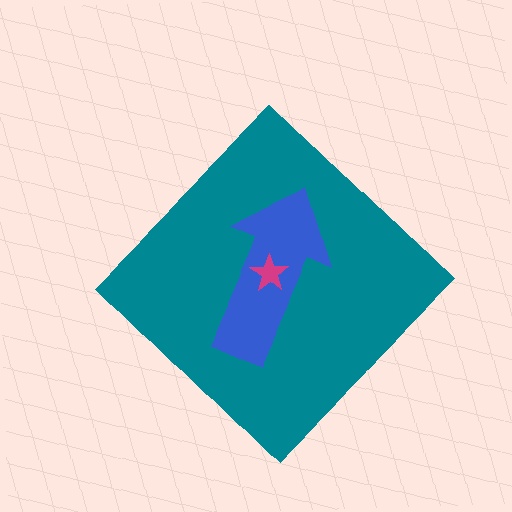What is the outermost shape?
The teal diamond.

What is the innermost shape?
The magenta star.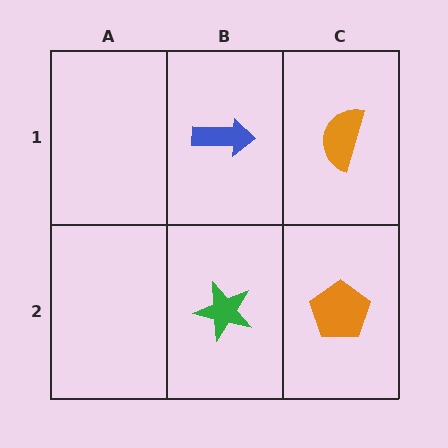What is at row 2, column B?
A green star.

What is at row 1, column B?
A blue arrow.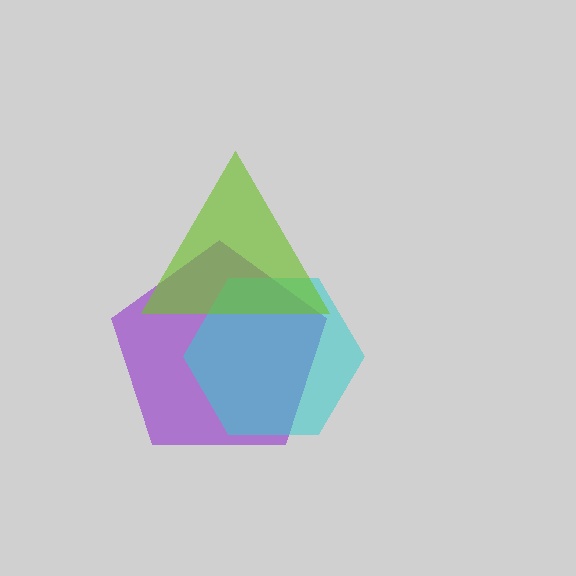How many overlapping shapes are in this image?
There are 3 overlapping shapes in the image.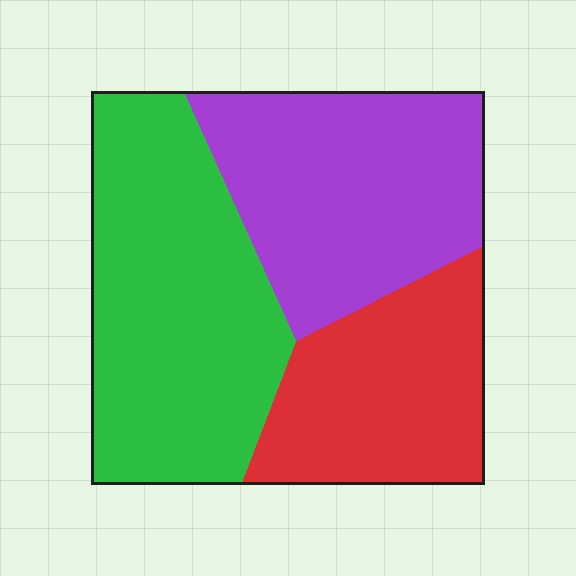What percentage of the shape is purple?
Purple takes up about one third (1/3) of the shape.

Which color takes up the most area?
Green, at roughly 40%.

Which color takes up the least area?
Red, at roughly 25%.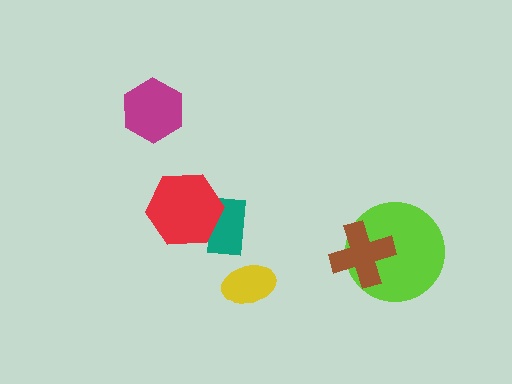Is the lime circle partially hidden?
Yes, it is partially covered by another shape.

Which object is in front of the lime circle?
The brown cross is in front of the lime circle.